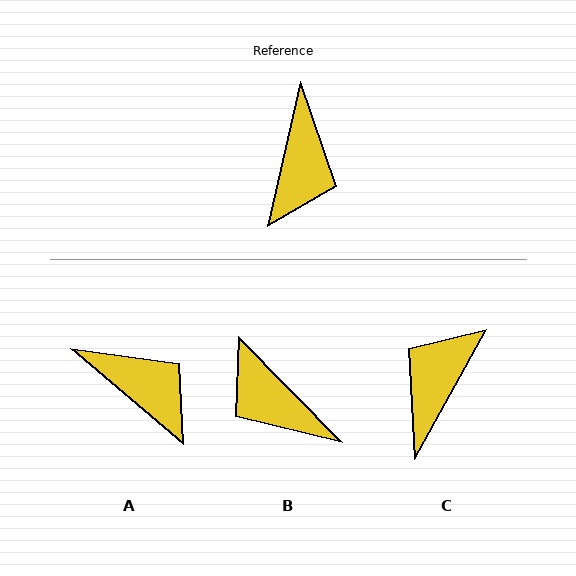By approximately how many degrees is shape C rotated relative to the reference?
Approximately 164 degrees counter-clockwise.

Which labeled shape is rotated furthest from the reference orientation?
C, about 164 degrees away.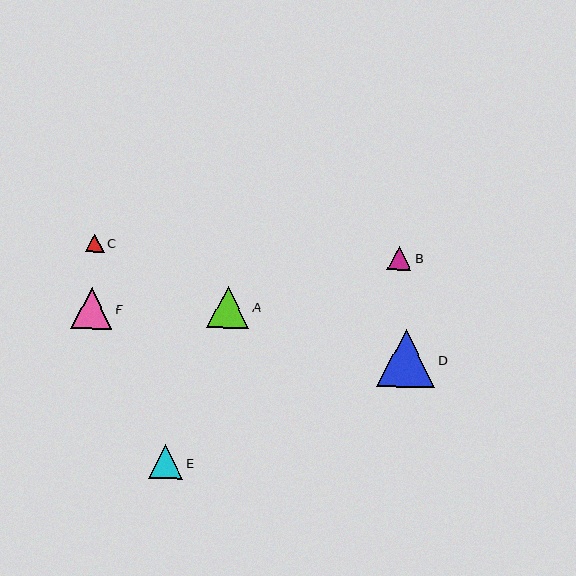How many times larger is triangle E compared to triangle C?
Triangle E is approximately 1.9 times the size of triangle C.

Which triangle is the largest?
Triangle D is the largest with a size of approximately 58 pixels.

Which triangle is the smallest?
Triangle C is the smallest with a size of approximately 18 pixels.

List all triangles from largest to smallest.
From largest to smallest: D, A, F, E, B, C.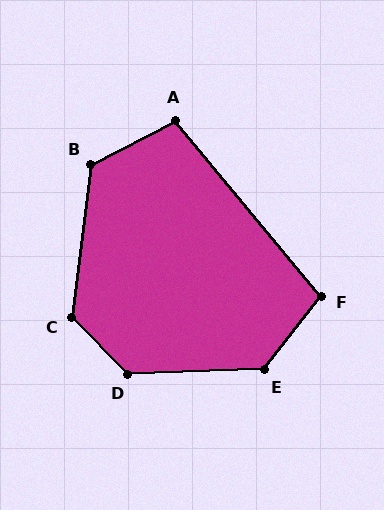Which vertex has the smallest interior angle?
A, at approximately 102 degrees.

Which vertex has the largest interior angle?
D, at approximately 132 degrees.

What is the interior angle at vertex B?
Approximately 125 degrees (obtuse).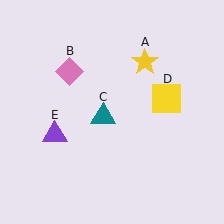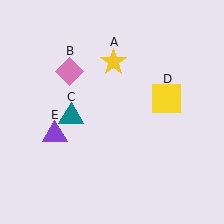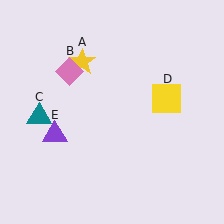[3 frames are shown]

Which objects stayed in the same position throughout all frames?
Pink diamond (object B) and yellow square (object D) and purple triangle (object E) remained stationary.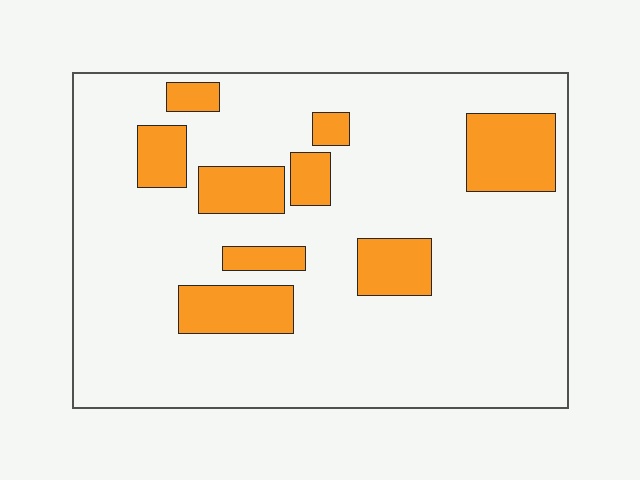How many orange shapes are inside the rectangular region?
9.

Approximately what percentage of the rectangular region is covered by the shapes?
Approximately 20%.